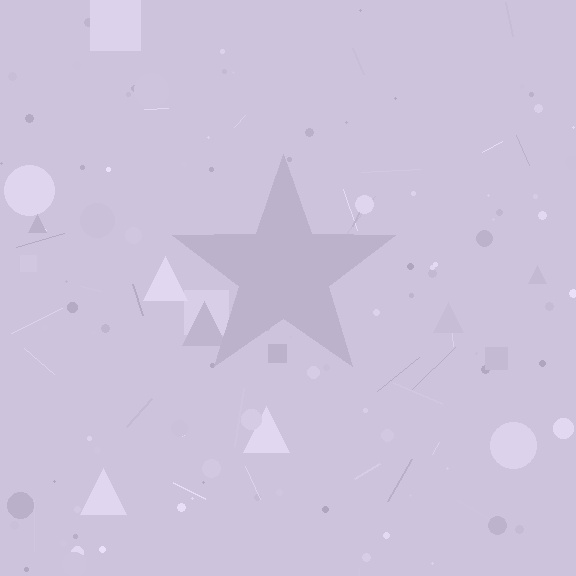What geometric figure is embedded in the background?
A star is embedded in the background.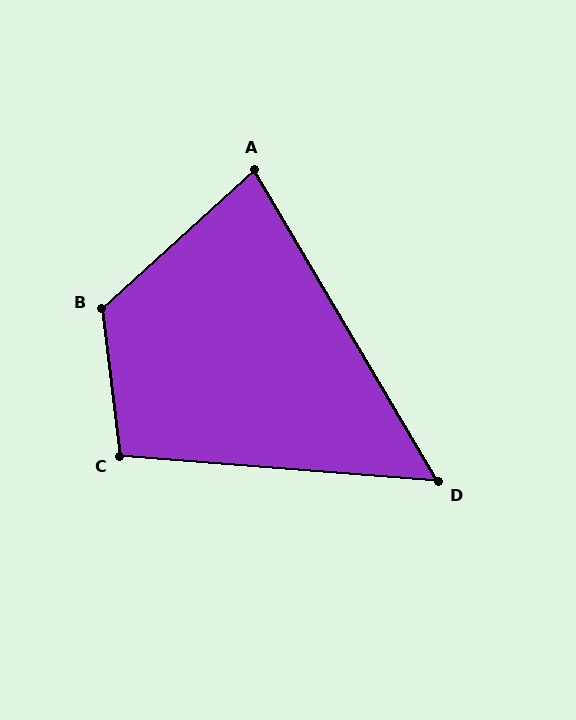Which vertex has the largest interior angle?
B, at approximately 125 degrees.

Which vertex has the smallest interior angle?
D, at approximately 55 degrees.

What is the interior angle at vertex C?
Approximately 102 degrees (obtuse).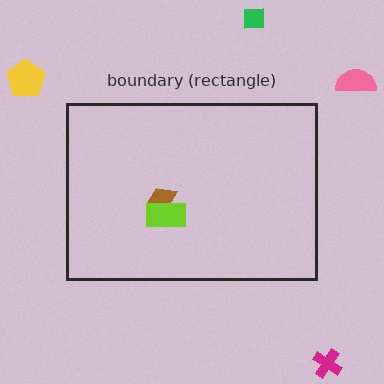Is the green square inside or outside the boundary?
Outside.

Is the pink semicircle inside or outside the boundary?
Outside.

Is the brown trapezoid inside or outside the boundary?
Inside.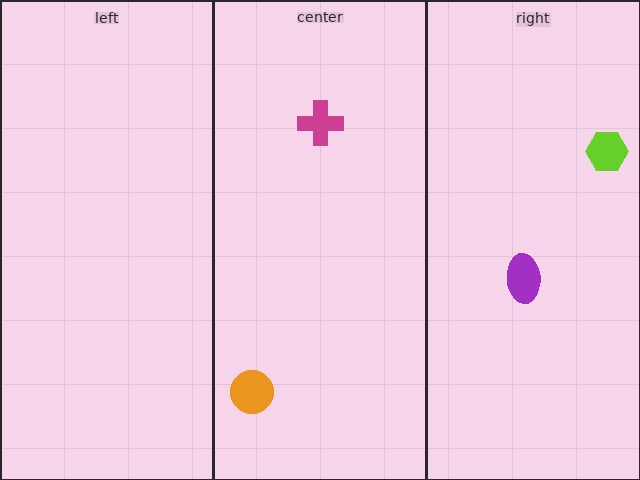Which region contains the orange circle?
The center region.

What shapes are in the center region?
The magenta cross, the orange circle.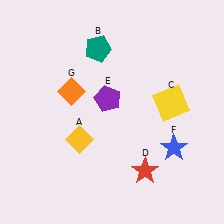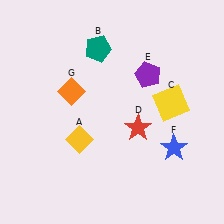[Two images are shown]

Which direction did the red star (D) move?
The red star (D) moved up.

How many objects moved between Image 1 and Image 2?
2 objects moved between the two images.